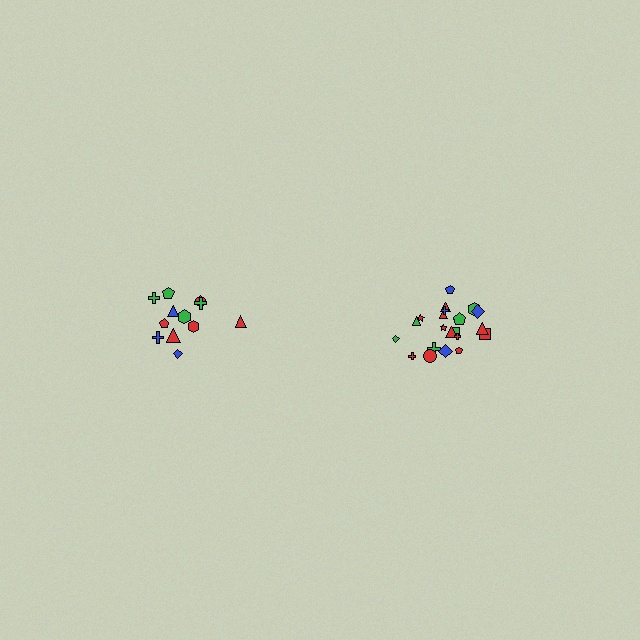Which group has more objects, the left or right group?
The right group.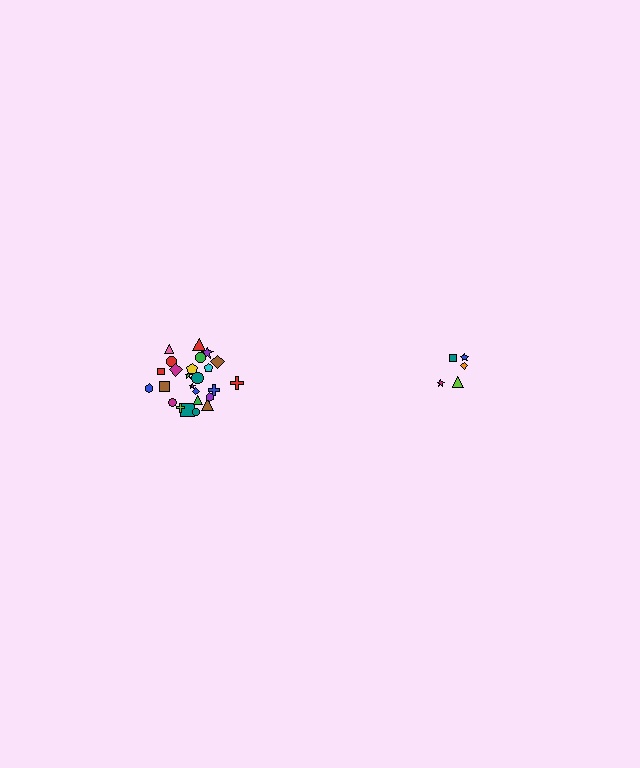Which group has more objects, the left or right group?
The left group.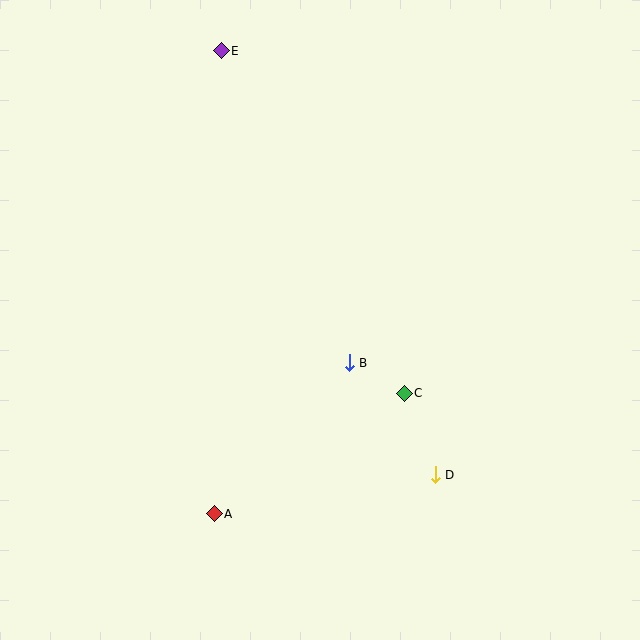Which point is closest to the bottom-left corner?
Point A is closest to the bottom-left corner.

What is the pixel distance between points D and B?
The distance between D and B is 141 pixels.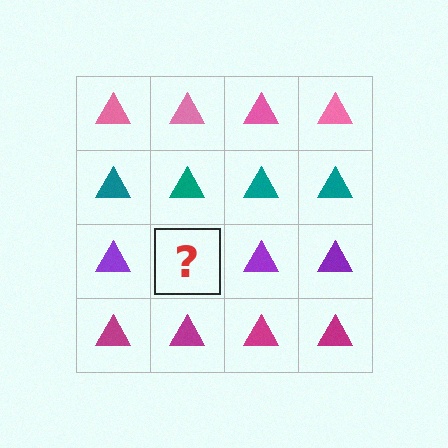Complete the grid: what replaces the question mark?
The question mark should be replaced with a purple triangle.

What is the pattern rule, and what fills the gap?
The rule is that each row has a consistent color. The gap should be filled with a purple triangle.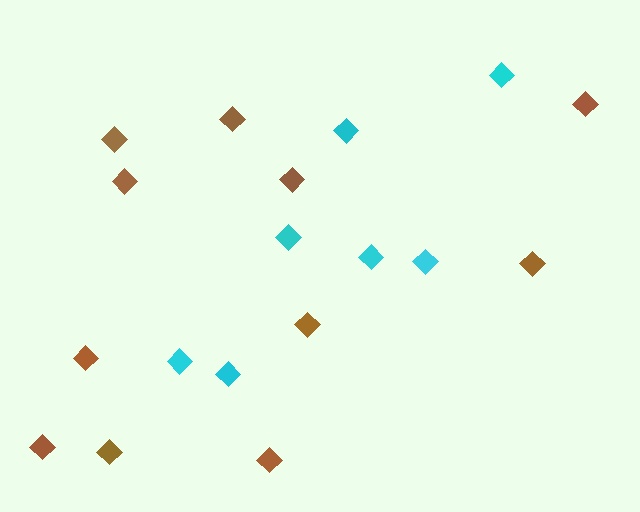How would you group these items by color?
There are 2 groups: one group of cyan diamonds (7) and one group of brown diamonds (11).